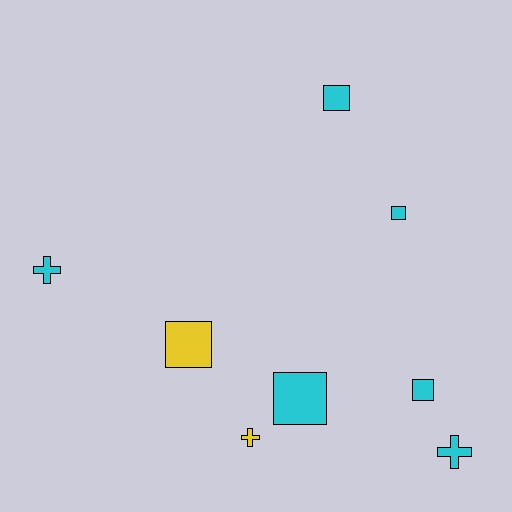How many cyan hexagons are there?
There are no cyan hexagons.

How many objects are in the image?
There are 8 objects.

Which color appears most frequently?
Cyan, with 6 objects.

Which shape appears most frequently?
Square, with 5 objects.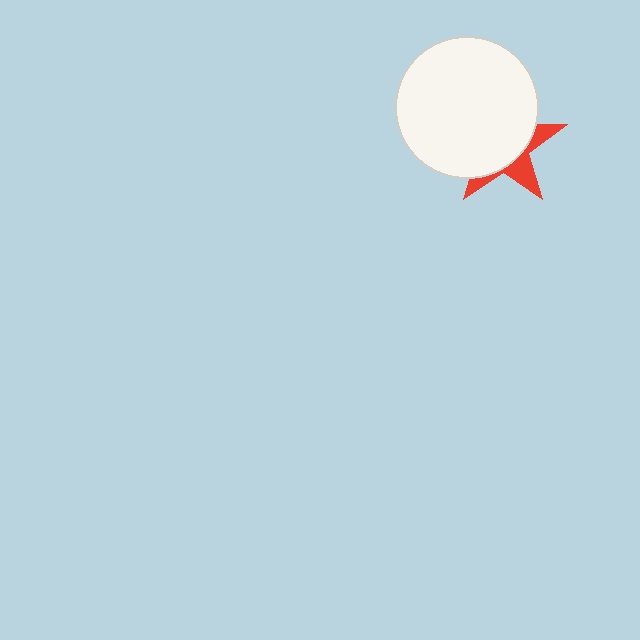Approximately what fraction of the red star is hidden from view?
Roughly 69% of the red star is hidden behind the white circle.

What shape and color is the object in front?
The object in front is a white circle.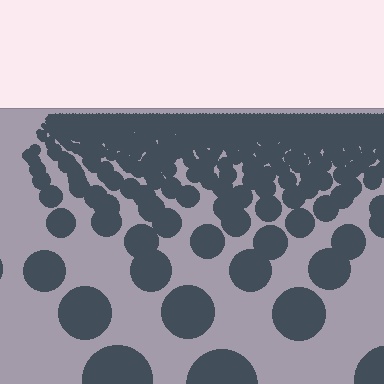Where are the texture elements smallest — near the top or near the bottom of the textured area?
Near the top.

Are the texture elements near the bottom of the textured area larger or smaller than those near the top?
Larger. Near the bottom, elements are closer to the viewer and appear at a bigger on-screen size.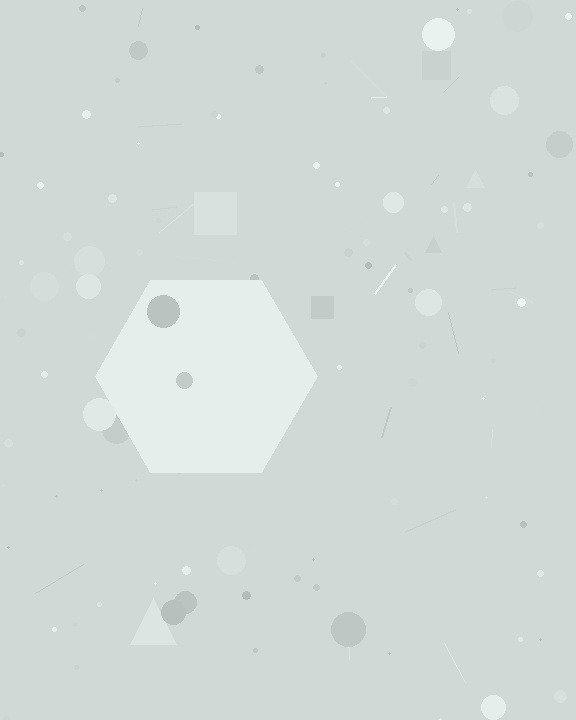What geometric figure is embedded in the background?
A hexagon is embedded in the background.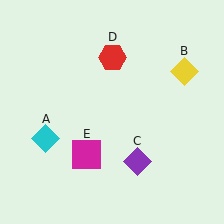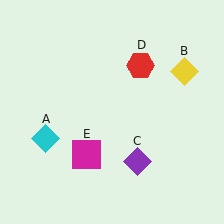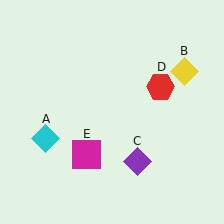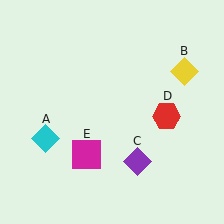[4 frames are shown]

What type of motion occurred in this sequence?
The red hexagon (object D) rotated clockwise around the center of the scene.